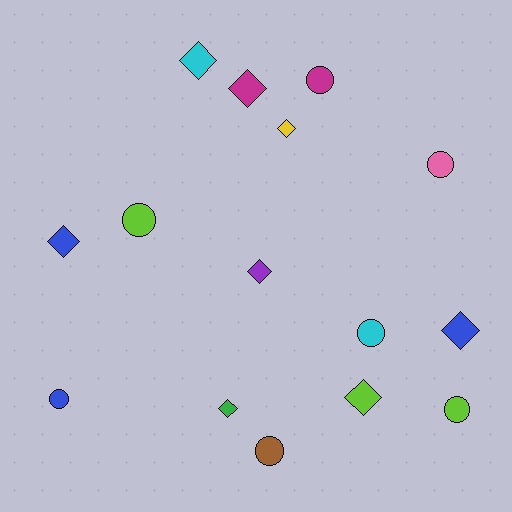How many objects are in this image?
There are 15 objects.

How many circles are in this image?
There are 7 circles.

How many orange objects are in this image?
There are no orange objects.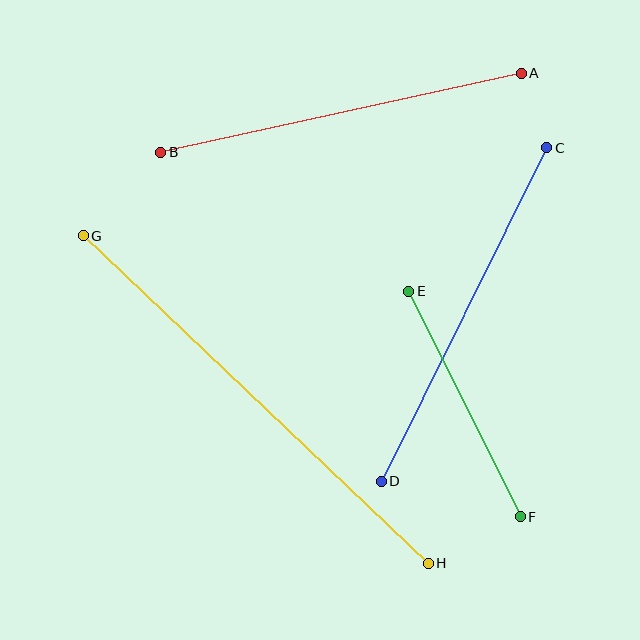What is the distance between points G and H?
The distance is approximately 476 pixels.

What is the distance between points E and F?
The distance is approximately 252 pixels.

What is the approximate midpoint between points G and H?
The midpoint is at approximately (256, 400) pixels.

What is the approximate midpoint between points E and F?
The midpoint is at approximately (464, 404) pixels.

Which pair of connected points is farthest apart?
Points G and H are farthest apart.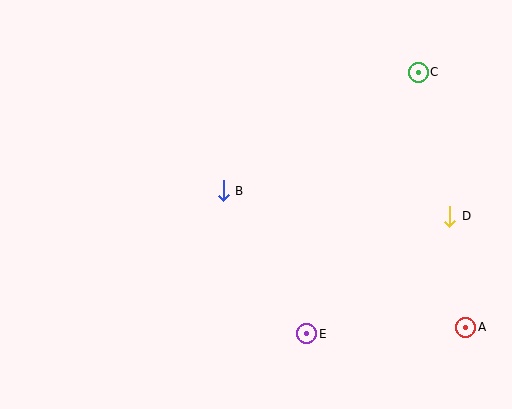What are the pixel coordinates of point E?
Point E is at (307, 334).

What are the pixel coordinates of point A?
Point A is at (466, 327).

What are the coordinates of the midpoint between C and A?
The midpoint between C and A is at (442, 200).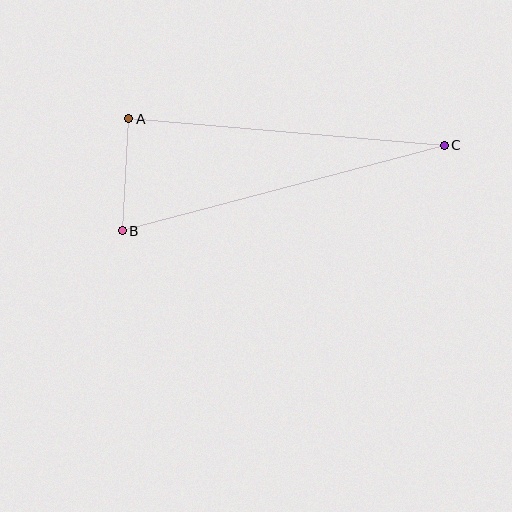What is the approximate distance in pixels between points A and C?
The distance between A and C is approximately 317 pixels.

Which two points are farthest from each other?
Points B and C are farthest from each other.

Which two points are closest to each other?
Points A and B are closest to each other.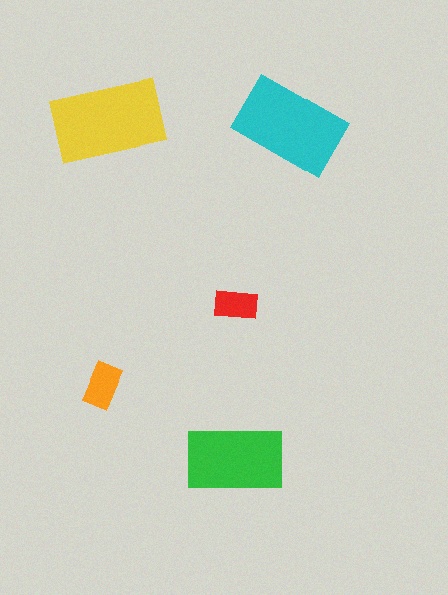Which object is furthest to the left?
The orange rectangle is leftmost.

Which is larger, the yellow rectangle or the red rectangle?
The yellow one.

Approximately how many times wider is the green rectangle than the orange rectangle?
About 2 times wider.